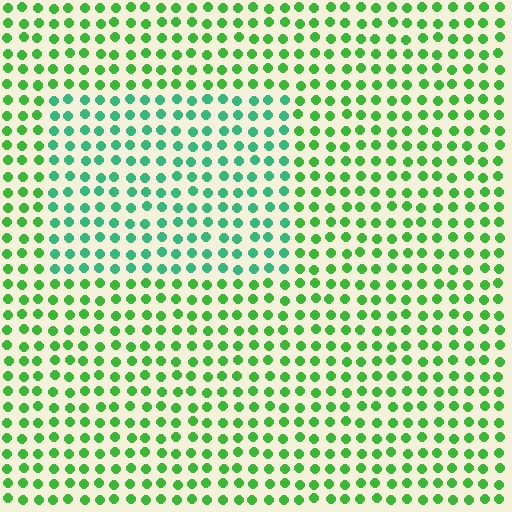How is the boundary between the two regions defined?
The boundary is defined purely by a slight shift in hue (about 36 degrees). Spacing, size, and orientation are identical on both sides.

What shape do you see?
I see a rectangle.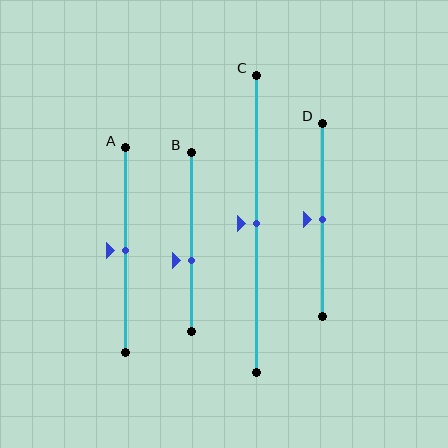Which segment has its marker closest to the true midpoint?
Segment A has its marker closest to the true midpoint.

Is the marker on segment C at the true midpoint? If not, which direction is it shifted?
Yes, the marker on segment C is at the true midpoint.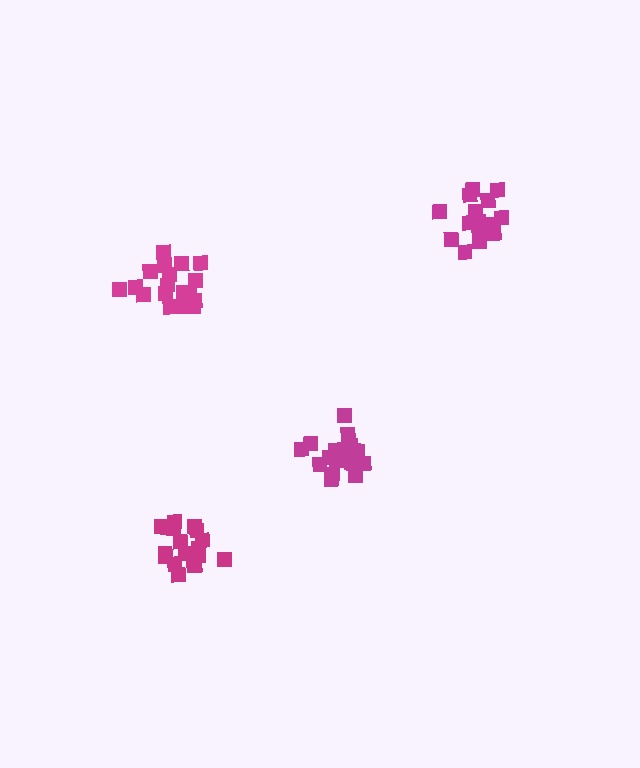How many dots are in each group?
Group 1: 20 dots, Group 2: 19 dots, Group 3: 18 dots, Group 4: 16 dots (73 total).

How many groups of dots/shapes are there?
There are 4 groups.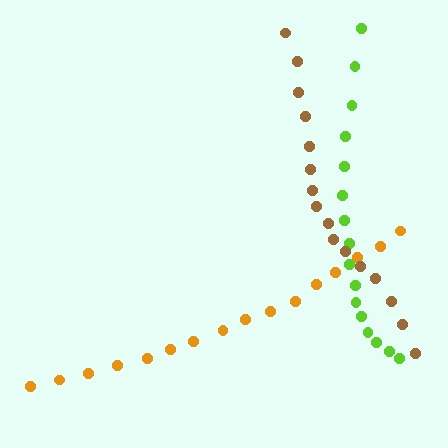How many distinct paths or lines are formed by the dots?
There are 3 distinct paths.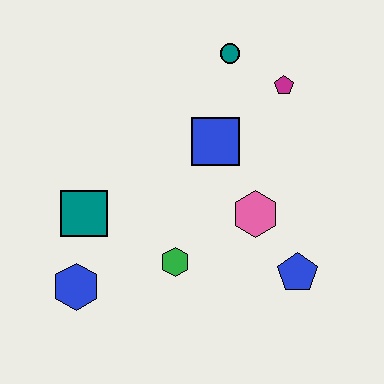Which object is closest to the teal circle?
The magenta pentagon is closest to the teal circle.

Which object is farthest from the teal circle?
The blue hexagon is farthest from the teal circle.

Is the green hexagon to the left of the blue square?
Yes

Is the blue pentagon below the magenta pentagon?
Yes